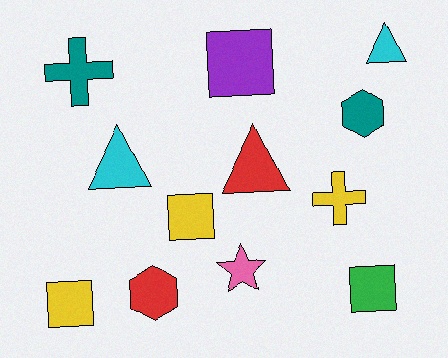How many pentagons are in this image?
There are no pentagons.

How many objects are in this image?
There are 12 objects.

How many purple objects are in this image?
There is 1 purple object.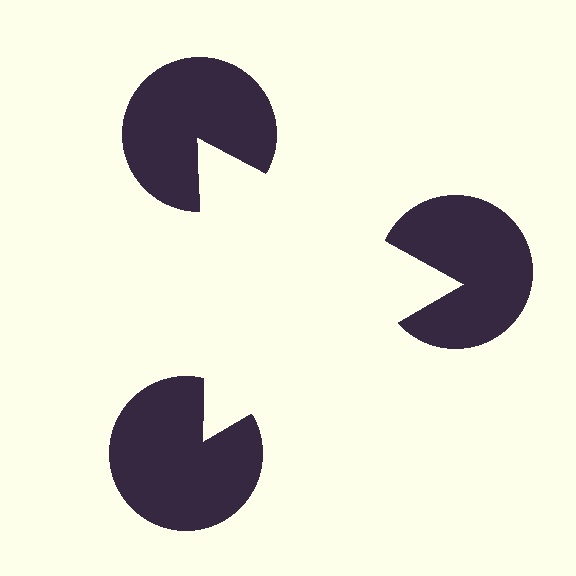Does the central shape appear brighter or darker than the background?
It typically appears slightly brighter than the background, even though no actual brightness change is drawn.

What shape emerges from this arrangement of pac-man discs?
An illusory triangle — its edges are inferred from the aligned wedge cuts in the pac-man discs, not physically drawn.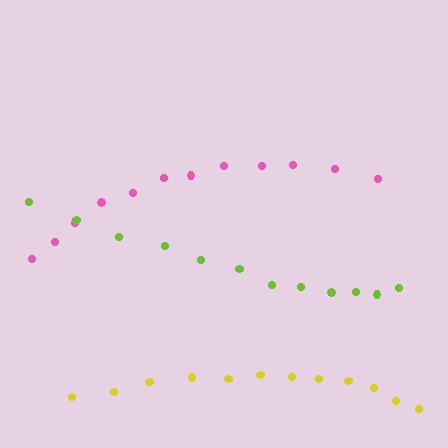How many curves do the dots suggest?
There are 3 distinct paths.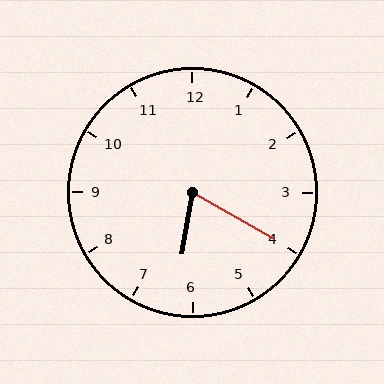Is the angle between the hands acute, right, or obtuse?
It is acute.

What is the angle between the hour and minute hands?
Approximately 70 degrees.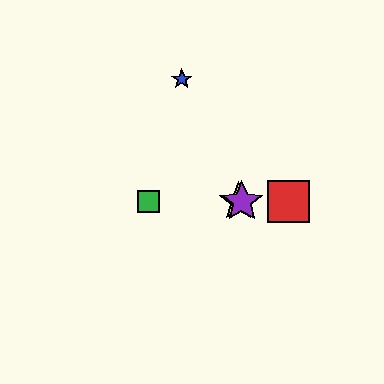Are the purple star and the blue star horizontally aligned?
No, the purple star is at y≈202 and the blue star is at y≈79.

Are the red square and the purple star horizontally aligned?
Yes, both are at y≈202.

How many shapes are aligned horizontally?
4 shapes (the red square, the green square, the yellow star, the purple star) are aligned horizontally.